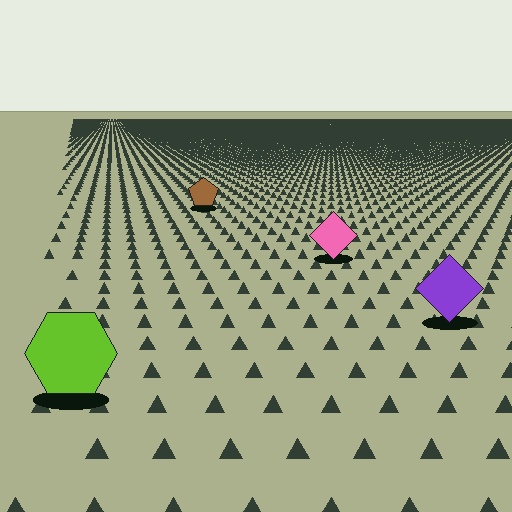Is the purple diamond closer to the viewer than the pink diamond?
Yes. The purple diamond is closer — you can tell from the texture gradient: the ground texture is coarser near it.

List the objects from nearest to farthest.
From nearest to farthest: the lime hexagon, the purple diamond, the pink diamond, the brown pentagon.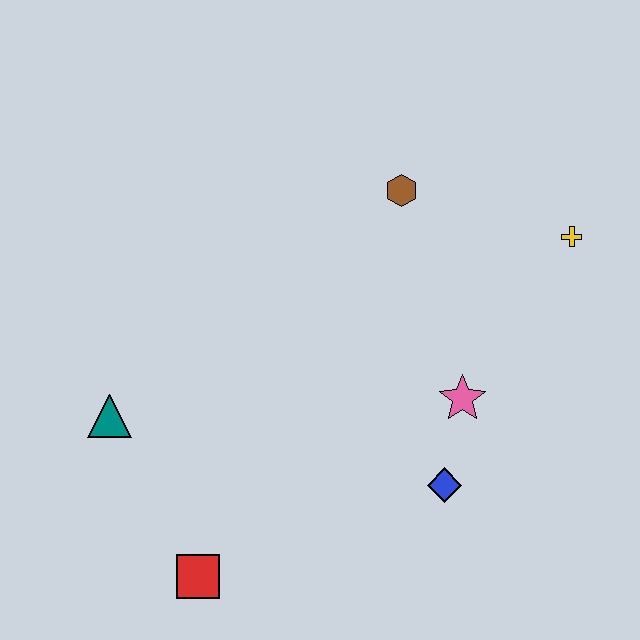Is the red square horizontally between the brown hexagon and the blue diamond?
No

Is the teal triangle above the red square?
Yes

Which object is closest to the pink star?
The blue diamond is closest to the pink star.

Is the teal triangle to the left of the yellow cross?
Yes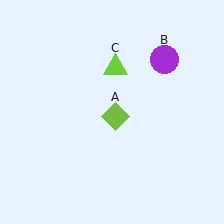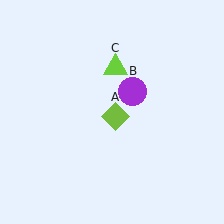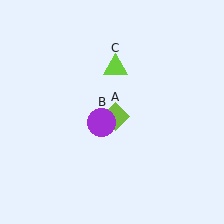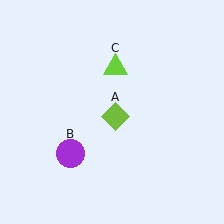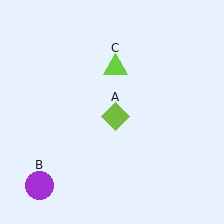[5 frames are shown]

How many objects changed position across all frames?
1 object changed position: purple circle (object B).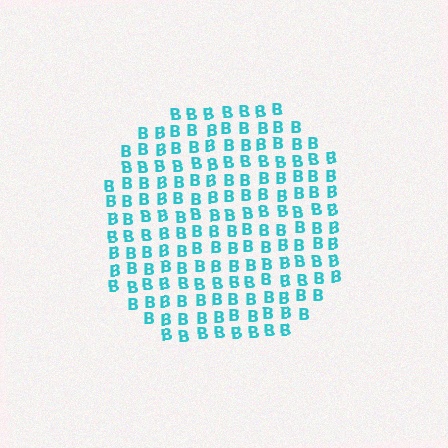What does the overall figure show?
The overall figure shows a circle.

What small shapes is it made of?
It is made of small letter B's.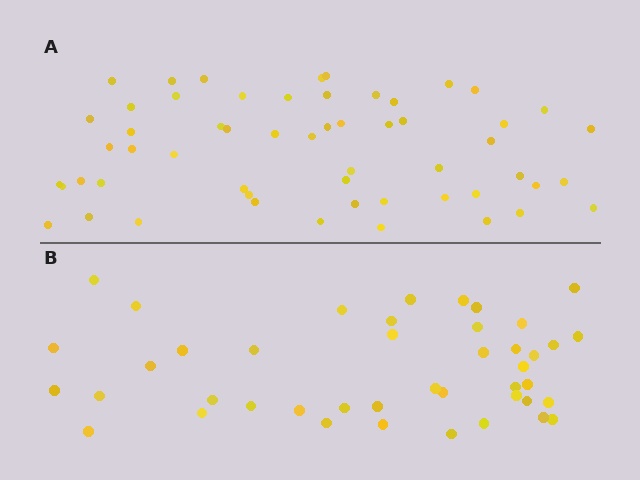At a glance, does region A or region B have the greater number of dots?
Region A (the top region) has more dots.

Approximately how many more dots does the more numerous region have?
Region A has approximately 15 more dots than region B.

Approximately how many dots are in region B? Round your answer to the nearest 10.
About 40 dots. (The exact count is 43, which rounds to 40.)